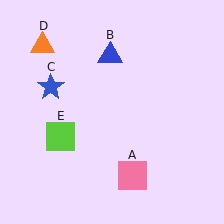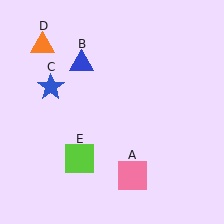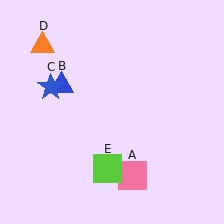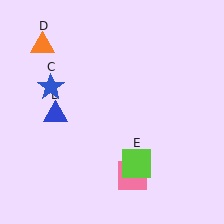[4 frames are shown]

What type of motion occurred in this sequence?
The blue triangle (object B), lime square (object E) rotated counterclockwise around the center of the scene.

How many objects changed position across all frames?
2 objects changed position: blue triangle (object B), lime square (object E).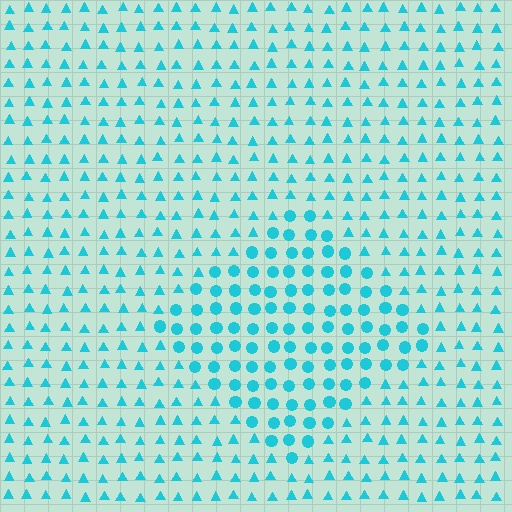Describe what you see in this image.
The image is filled with small cyan elements arranged in a uniform grid. A diamond-shaped region contains circles, while the surrounding area contains triangles. The boundary is defined purely by the change in element shape.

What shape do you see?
I see a diamond.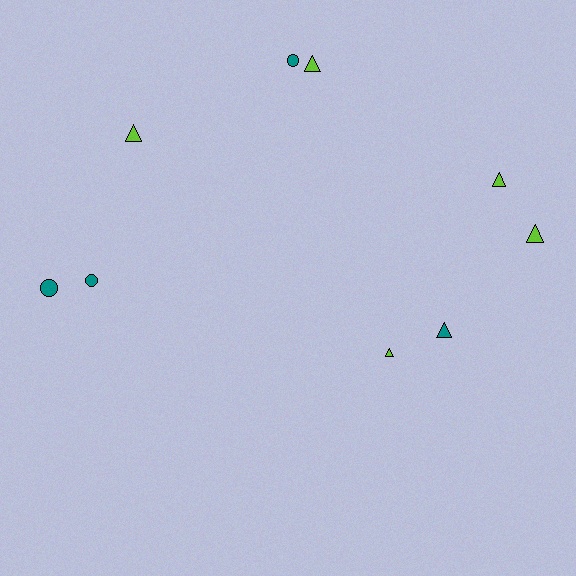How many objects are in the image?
There are 9 objects.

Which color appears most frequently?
Lime, with 5 objects.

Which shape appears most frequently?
Triangle, with 6 objects.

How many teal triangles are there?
There is 1 teal triangle.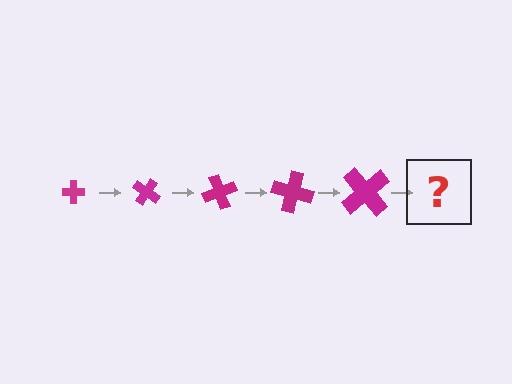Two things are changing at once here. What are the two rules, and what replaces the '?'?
The two rules are that the cross grows larger each step and it rotates 35 degrees each step. The '?' should be a cross, larger than the previous one and rotated 175 degrees from the start.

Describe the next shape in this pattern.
It should be a cross, larger than the previous one and rotated 175 degrees from the start.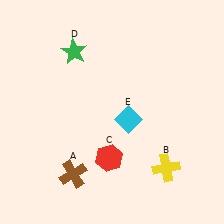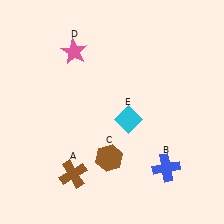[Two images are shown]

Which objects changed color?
B changed from yellow to blue. C changed from red to brown. D changed from green to pink.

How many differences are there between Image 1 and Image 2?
There are 3 differences between the two images.